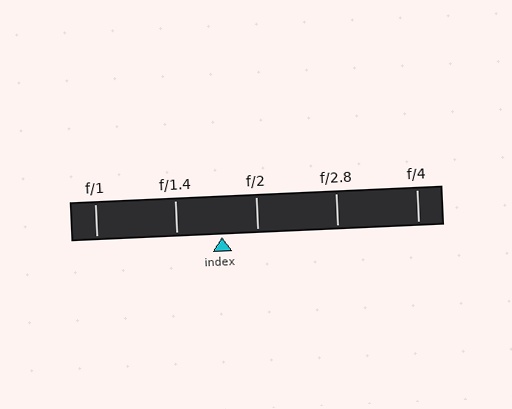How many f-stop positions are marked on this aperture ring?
There are 5 f-stop positions marked.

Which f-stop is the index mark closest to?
The index mark is closest to f/2.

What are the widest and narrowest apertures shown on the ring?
The widest aperture shown is f/1 and the narrowest is f/4.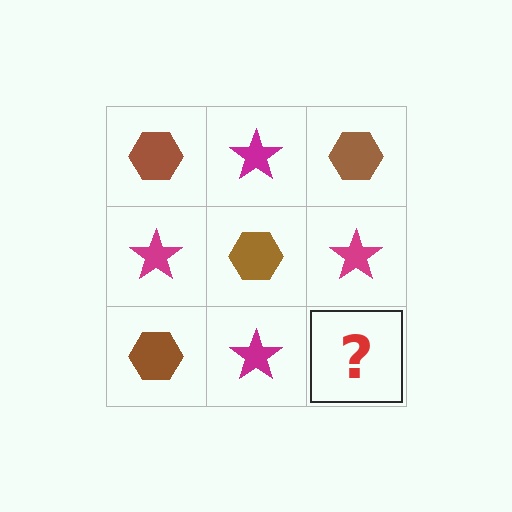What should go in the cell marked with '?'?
The missing cell should contain a brown hexagon.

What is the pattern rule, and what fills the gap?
The rule is that it alternates brown hexagon and magenta star in a checkerboard pattern. The gap should be filled with a brown hexagon.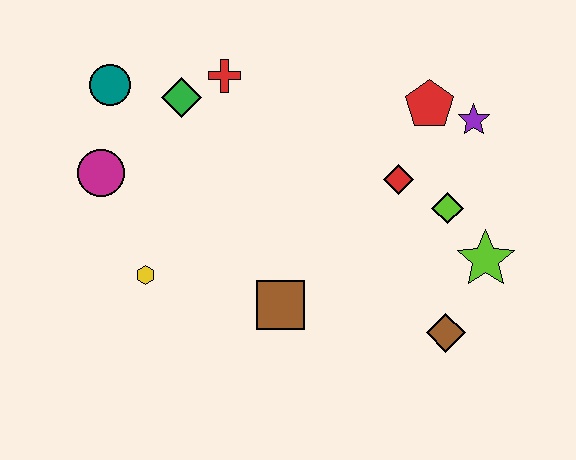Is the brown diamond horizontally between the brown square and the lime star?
Yes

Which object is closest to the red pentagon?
The purple star is closest to the red pentagon.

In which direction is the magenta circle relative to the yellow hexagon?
The magenta circle is above the yellow hexagon.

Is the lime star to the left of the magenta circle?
No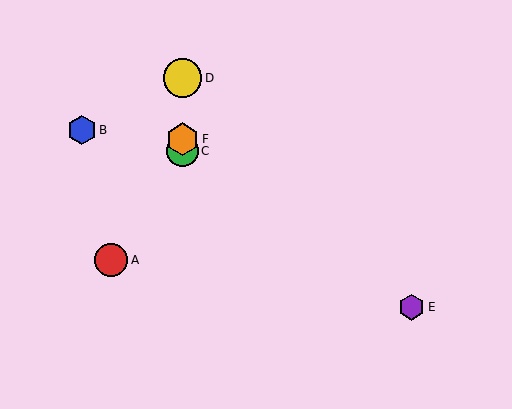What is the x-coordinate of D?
Object D is at x≈182.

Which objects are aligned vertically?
Objects C, D, F are aligned vertically.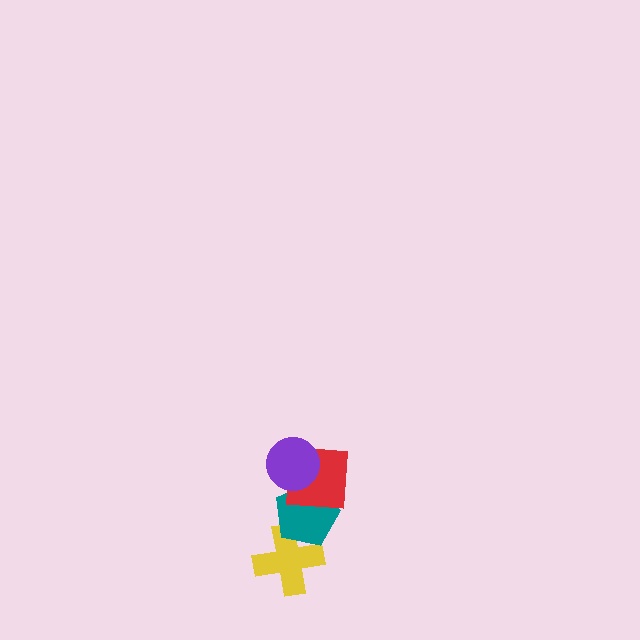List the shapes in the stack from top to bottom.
From top to bottom: the purple circle, the red square, the teal pentagon, the yellow cross.